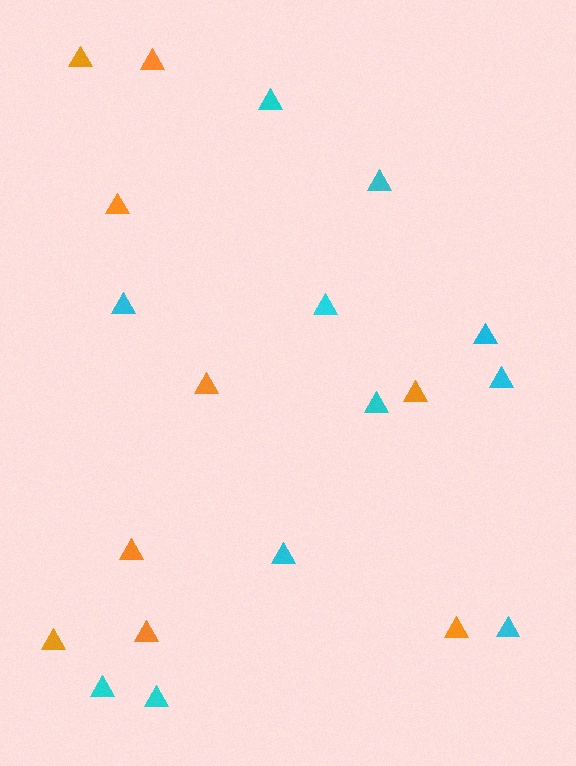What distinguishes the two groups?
There are 2 groups: one group of cyan triangles (11) and one group of orange triangles (9).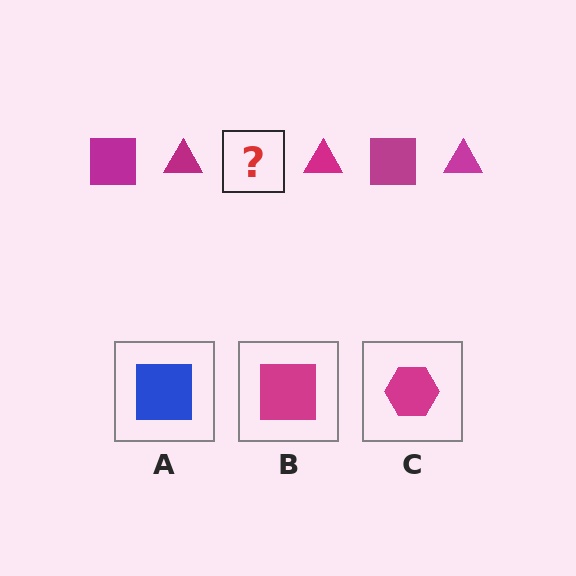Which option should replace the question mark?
Option B.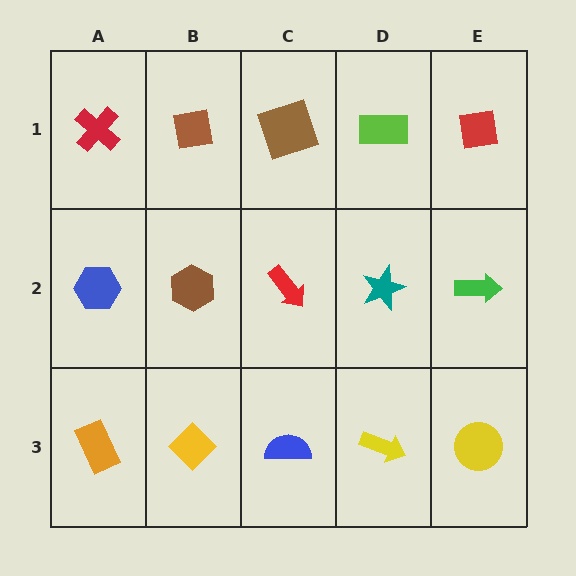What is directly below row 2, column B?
A yellow diamond.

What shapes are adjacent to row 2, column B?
A brown square (row 1, column B), a yellow diamond (row 3, column B), a blue hexagon (row 2, column A), a red arrow (row 2, column C).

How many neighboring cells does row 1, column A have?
2.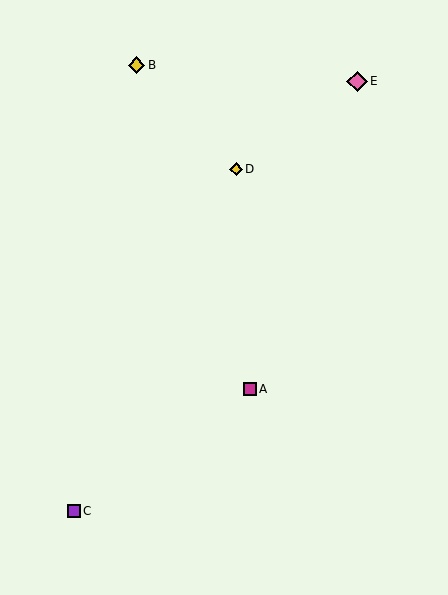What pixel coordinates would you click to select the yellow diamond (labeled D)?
Click at (236, 169) to select the yellow diamond D.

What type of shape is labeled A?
Shape A is a magenta square.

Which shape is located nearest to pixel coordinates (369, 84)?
The pink diamond (labeled E) at (357, 81) is nearest to that location.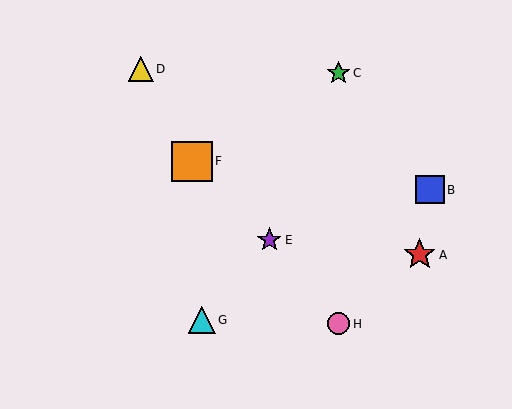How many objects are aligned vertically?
2 objects (C, H) are aligned vertically.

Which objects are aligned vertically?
Objects C, H are aligned vertically.